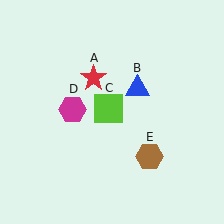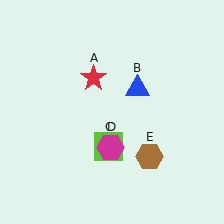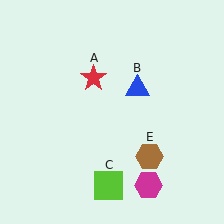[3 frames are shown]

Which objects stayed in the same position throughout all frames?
Red star (object A) and blue triangle (object B) and brown hexagon (object E) remained stationary.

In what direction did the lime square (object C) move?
The lime square (object C) moved down.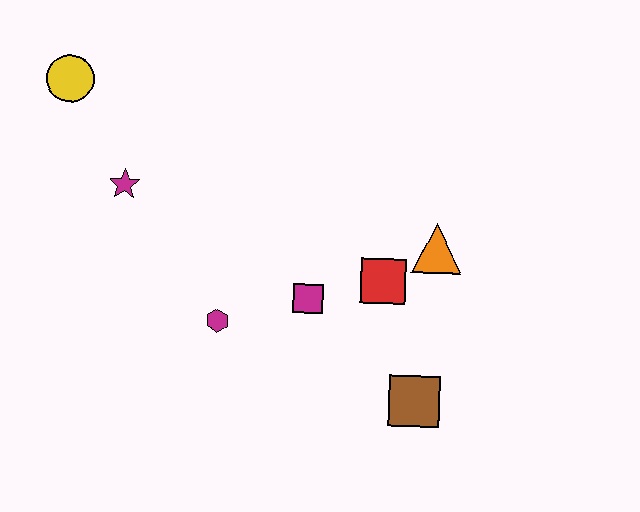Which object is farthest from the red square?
The yellow circle is farthest from the red square.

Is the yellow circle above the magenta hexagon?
Yes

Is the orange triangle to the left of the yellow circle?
No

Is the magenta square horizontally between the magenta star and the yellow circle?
No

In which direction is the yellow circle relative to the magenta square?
The yellow circle is to the left of the magenta square.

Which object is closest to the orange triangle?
The red square is closest to the orange triangle.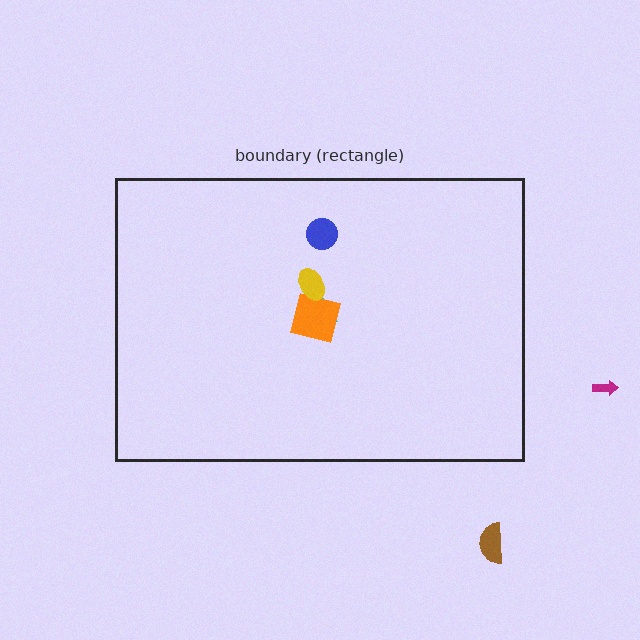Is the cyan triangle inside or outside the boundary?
Inside.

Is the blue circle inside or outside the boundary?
Inside.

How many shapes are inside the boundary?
4 inside, 2 outside.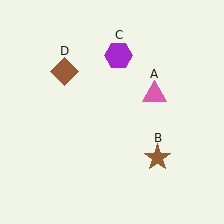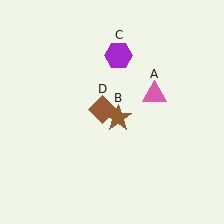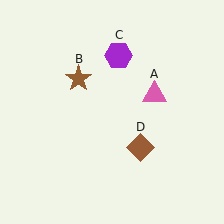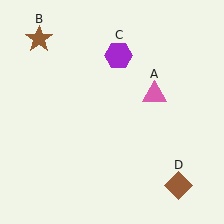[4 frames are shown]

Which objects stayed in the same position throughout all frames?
Pink triangle (object A) and purple hexagon (object C) remained stationary.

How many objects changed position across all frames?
2 objects changed position: brown star (object B), brown diamond (object D).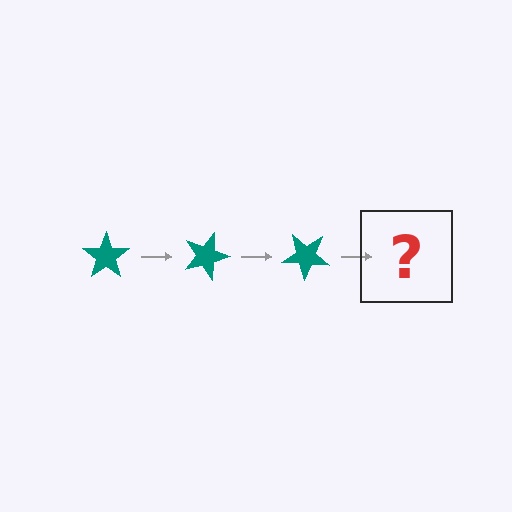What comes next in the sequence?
The next element should be a teal star rotated 60 degrees.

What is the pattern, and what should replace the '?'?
The pattern is that the star rotates 20 degrees each step. The '?' should be a teal star rotated 60 degrees.